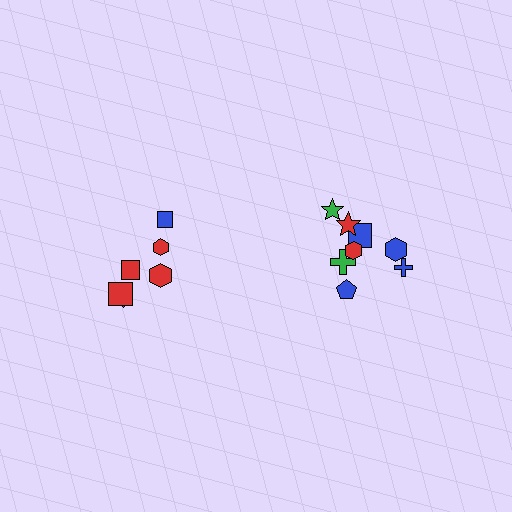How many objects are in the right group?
There are 8 objects.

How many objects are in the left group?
There are 6 objects.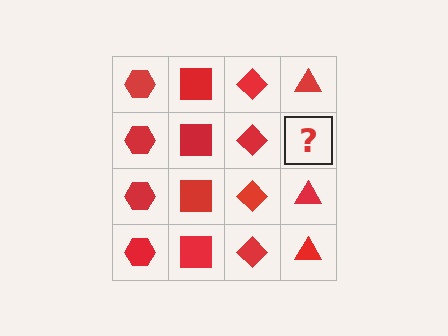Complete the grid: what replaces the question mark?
The question mark should be replaced with a red triangle.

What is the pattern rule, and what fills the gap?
The rule is that each column has a consistent shape. The gap should be filled with a red triangle.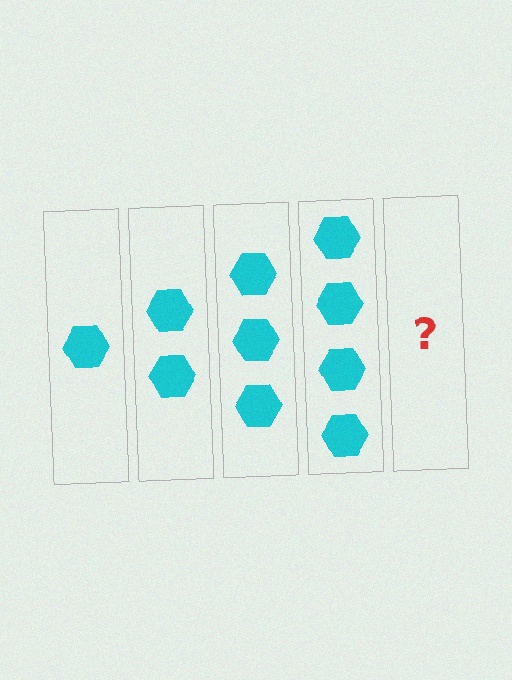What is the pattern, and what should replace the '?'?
The pattern is that each step adds one more hexagon. The '?' should be 5 hexagons.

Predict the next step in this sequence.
The next step is 5 hexagons.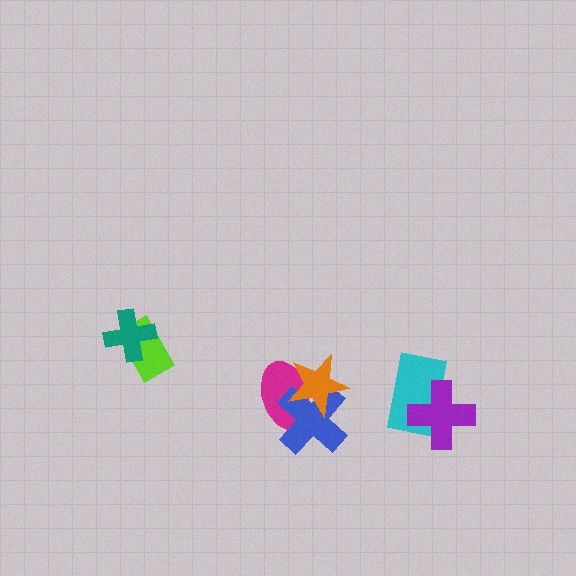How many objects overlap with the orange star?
2 objects overlap with the orange star.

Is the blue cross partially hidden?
Yes, it is partially covered by another shape.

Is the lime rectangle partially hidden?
Yes, it is partially covered by another shape.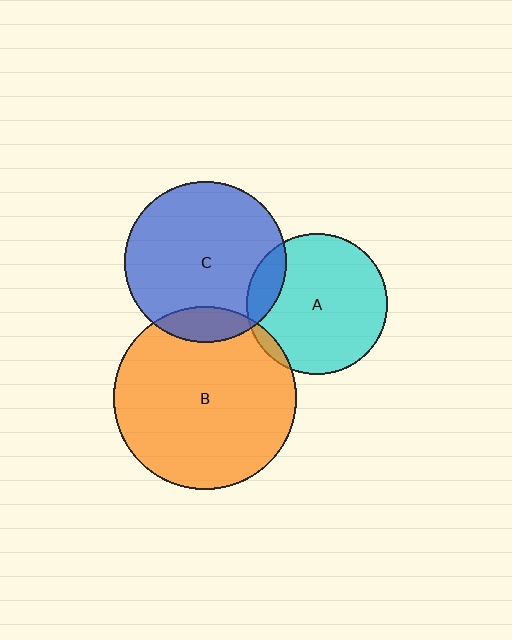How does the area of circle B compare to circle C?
Approximately 1.3 times.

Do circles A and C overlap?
Yes.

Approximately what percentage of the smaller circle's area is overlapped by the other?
Approximately 15%.